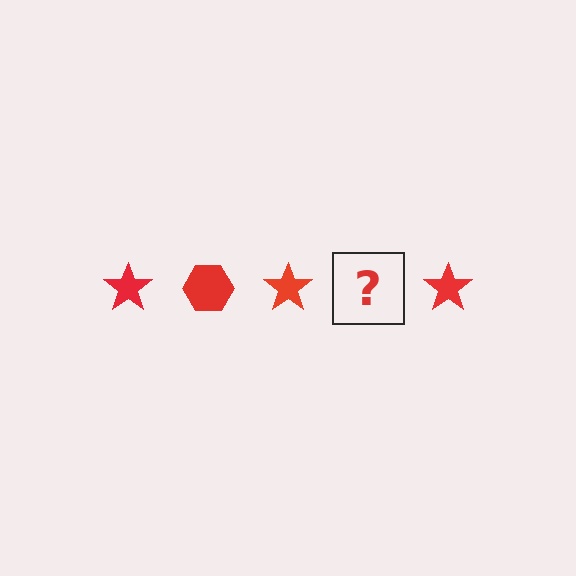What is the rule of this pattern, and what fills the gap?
The rule is that the pattern cycles through star, hexagon shapes in red. The gap should be filled with a red hexagon.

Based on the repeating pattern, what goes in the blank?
The blank should be a red hexagon.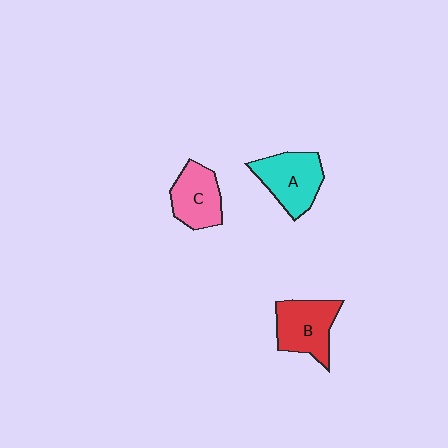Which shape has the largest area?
Shape A (cyan).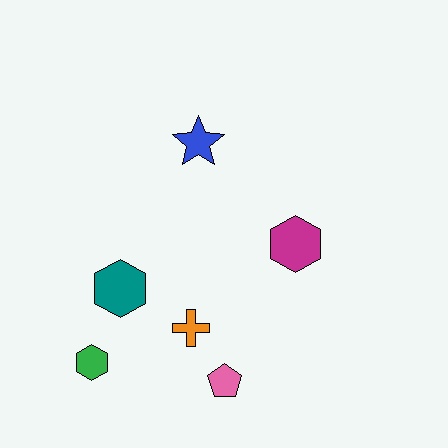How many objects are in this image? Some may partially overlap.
There are 6 objects.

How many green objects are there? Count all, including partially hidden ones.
There is 1 green object.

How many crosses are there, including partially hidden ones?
There is 1 cross.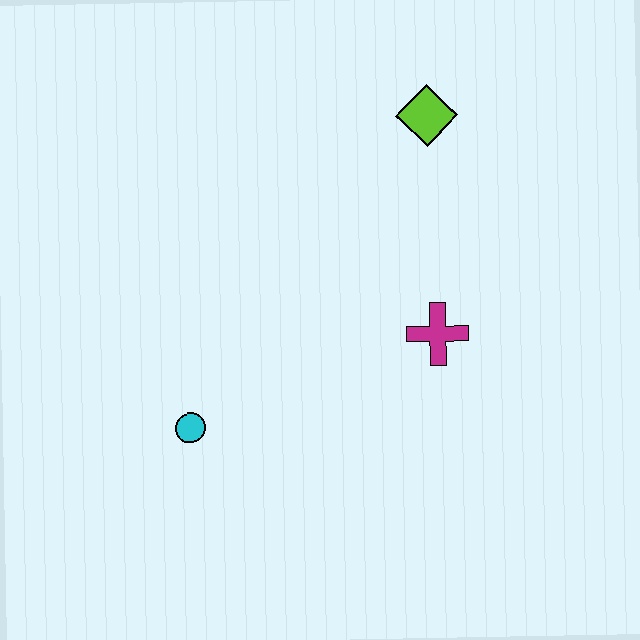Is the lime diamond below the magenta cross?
No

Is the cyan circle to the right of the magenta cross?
No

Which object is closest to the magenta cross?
The lime diamond is closest to the magenta cross.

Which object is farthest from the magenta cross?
The cyan circle is farthest from the magenta cross.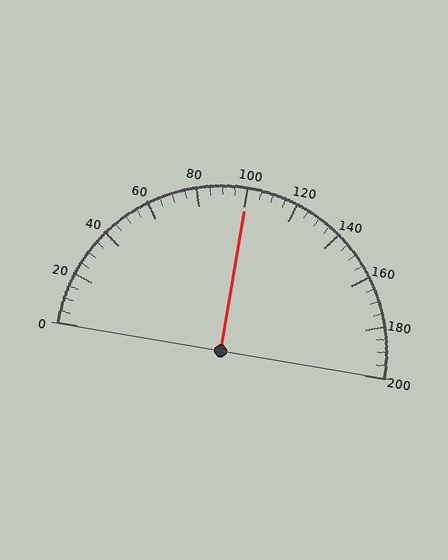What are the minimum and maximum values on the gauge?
The gauge ranges from 0 to 200.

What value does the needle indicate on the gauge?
The needle indicates approximately 100.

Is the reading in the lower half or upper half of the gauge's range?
The reading is in the upper half of the range (0 to 200).